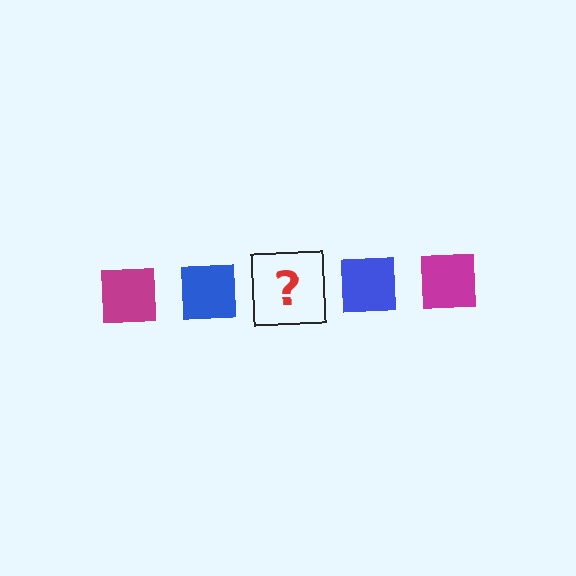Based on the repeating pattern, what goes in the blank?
The blank should be a magenta square.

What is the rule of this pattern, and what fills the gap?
The rule is that the pattern cycles through magenta, blue squares. The gap should be filled with a magenta square.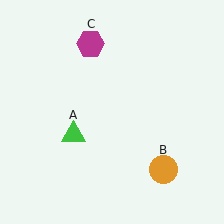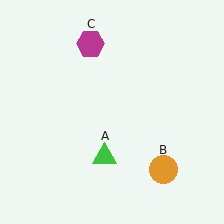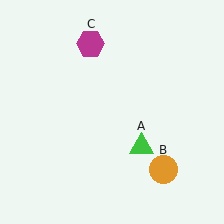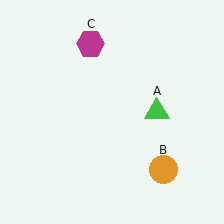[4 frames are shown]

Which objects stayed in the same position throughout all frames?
Orange circle (object B) and magenta hexagon (object C) remained stationary.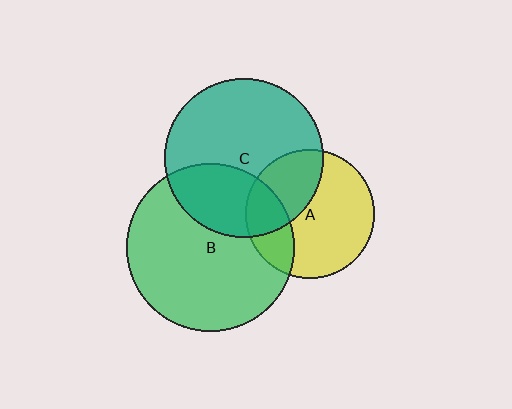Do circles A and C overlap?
Yes.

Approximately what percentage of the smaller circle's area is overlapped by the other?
Approximately 35%.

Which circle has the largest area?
Circle B (green).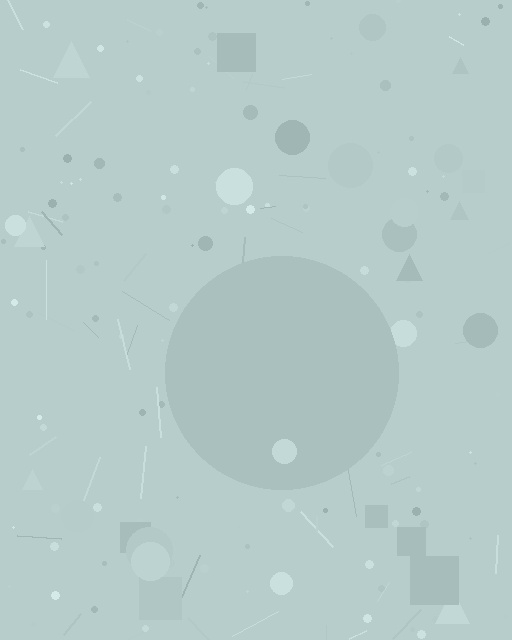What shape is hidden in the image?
A circle is hidden in the image.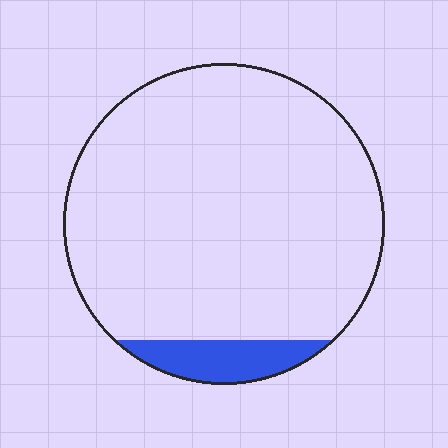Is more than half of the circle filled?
No.